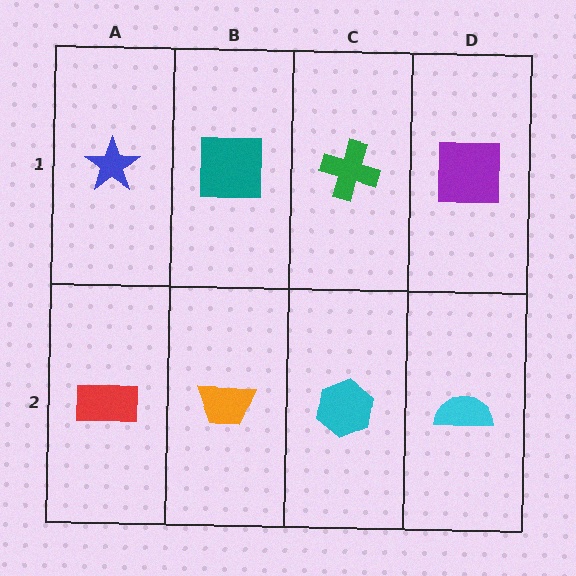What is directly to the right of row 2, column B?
A cyan hexagon.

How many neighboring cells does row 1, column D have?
2.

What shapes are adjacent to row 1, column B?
An orange trapezoid (row 2, column B), a blue star (row 1, column A), a green cross (row 1, column C).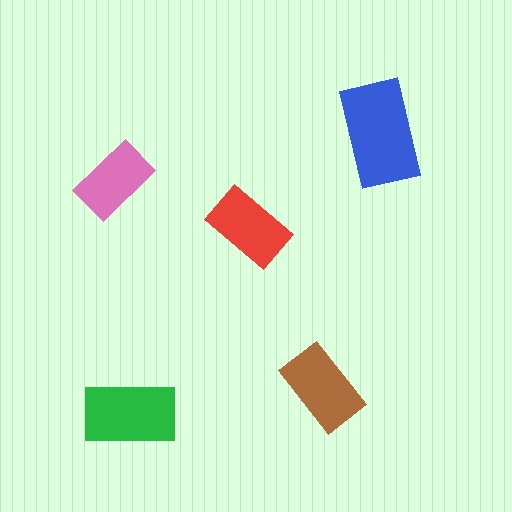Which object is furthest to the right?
The blue rectangle is rightmost.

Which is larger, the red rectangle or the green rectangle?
The green one.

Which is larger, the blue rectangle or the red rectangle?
The blue one.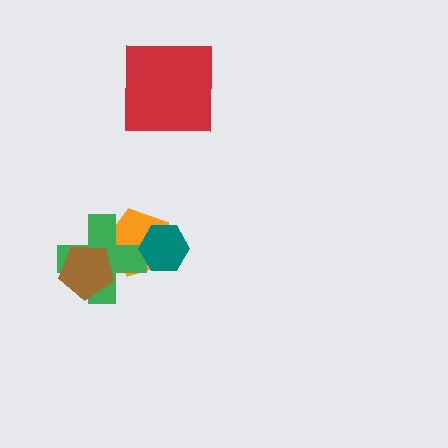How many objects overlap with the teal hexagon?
2 objects overlap with the teal hexagon.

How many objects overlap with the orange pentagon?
2 objects overlap with the orange pentagon.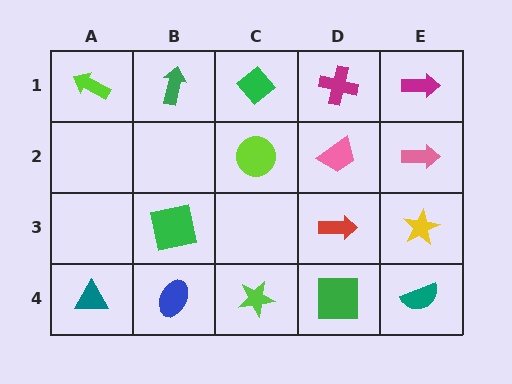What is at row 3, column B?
A green square.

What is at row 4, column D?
A green square.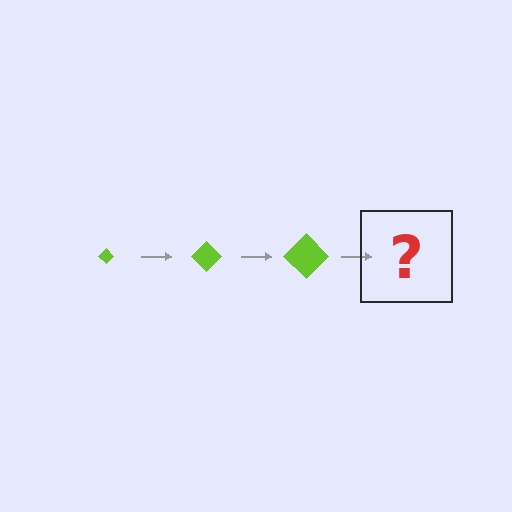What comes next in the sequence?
The next element should be a lime diamond, larger than the previous one.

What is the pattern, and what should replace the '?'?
The pattern is that the diamond gets progressively larger each step. The '?' should be a lime diamond, larger than the previous one.